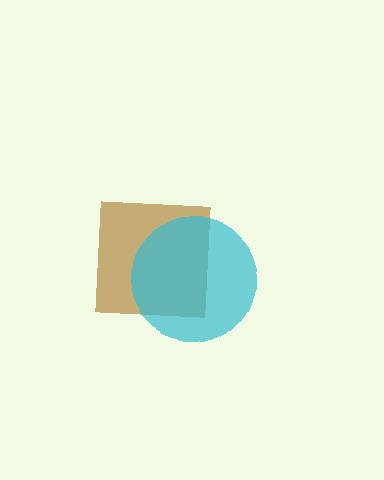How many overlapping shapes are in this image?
There are 2 overlapping shapes in the image.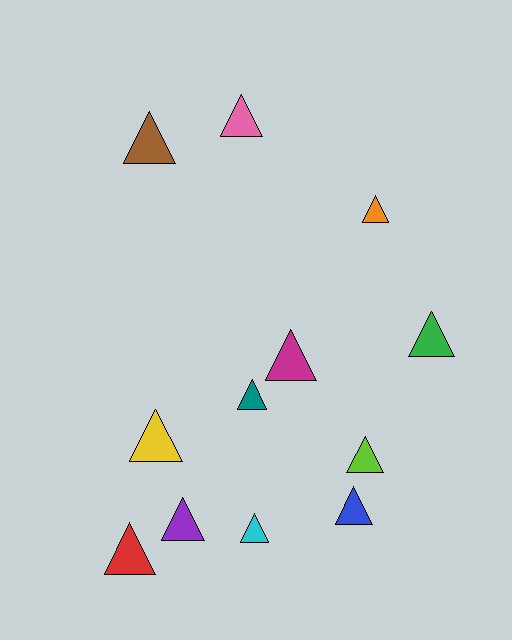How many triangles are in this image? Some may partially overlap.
There are 12 triangles.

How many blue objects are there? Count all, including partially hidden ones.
There is 1 blue object.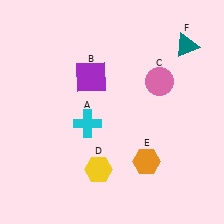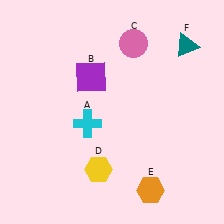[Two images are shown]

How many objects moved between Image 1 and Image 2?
2 objects moved between the two images.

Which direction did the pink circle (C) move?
The pink circle (C) moved up.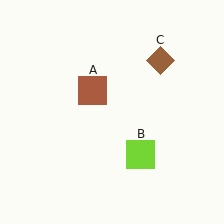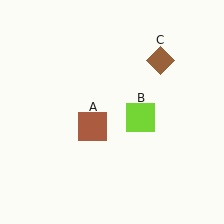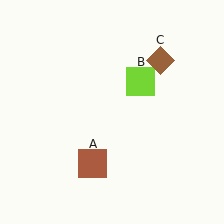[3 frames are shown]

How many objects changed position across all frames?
2 objects changed position: brown square (object A), lime square (object B).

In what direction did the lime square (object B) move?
The lime square (object B) moved up.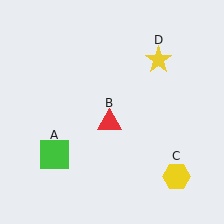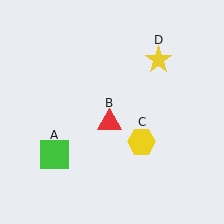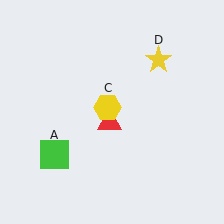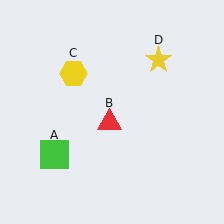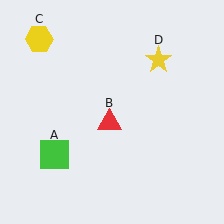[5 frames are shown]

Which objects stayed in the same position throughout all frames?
Green square (object A) and red triangle (object B) and yellow star (object D) remained stationary.